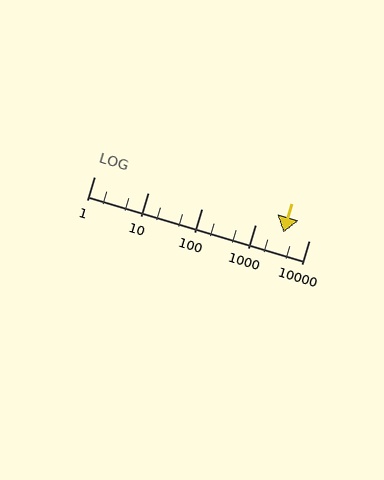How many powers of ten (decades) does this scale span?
The scale spans 4 decades, from 1 to 10000.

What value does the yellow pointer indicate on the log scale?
The pointer indicates approximately 3300.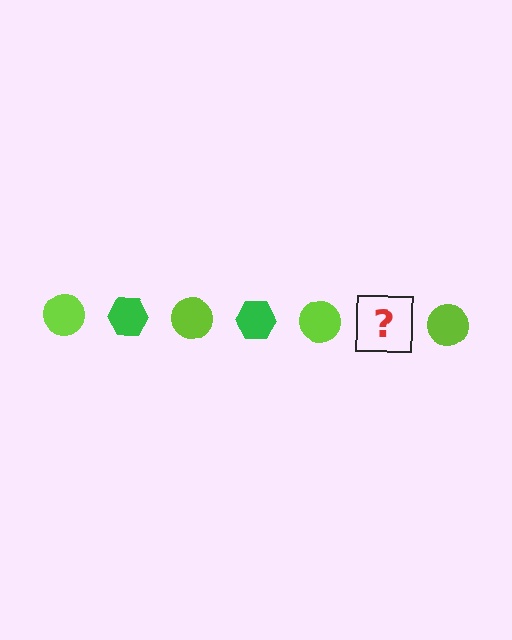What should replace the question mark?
The question mark should be replaced with a green hexagon.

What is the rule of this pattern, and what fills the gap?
The rule is that the pattern alternates between lime circle and green hexagon. The gap should be filled with a green hexagon.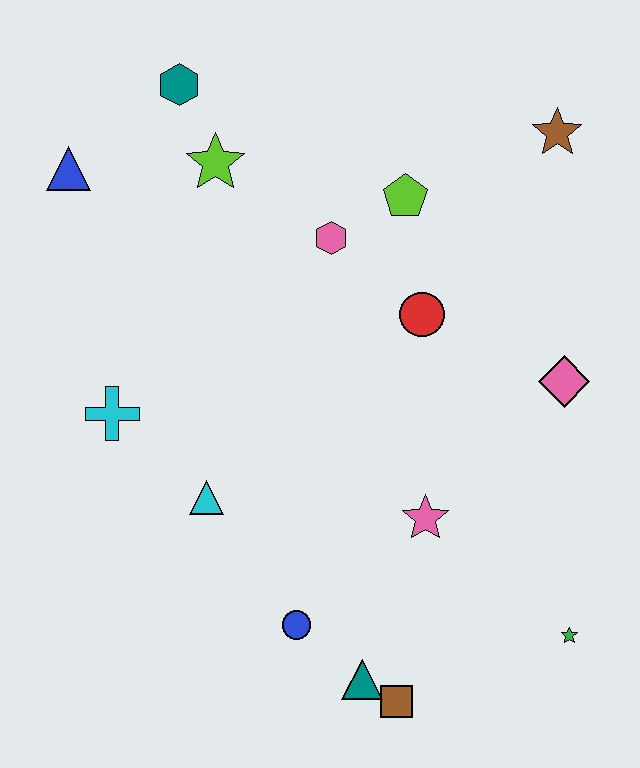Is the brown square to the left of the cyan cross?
No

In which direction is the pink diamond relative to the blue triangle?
The pink diamond is to the right of the blue triangle.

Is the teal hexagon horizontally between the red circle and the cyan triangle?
No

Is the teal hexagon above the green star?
Yes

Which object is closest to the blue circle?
The teal triangle is closest to the blue circle.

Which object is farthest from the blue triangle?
The green star is farthest from the blue triangle.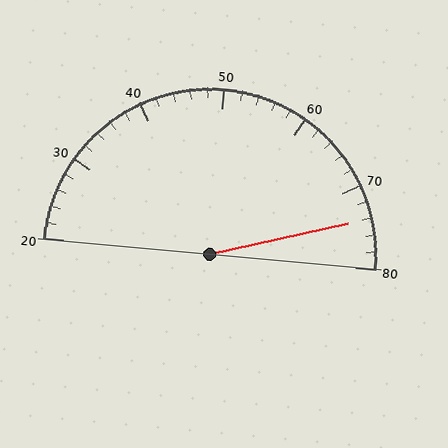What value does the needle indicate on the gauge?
The needle indicates approximately 74.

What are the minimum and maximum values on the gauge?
The gauge ranges from 20 to 80.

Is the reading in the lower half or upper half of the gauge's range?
The reading is in the upper half of the range (20 to 80).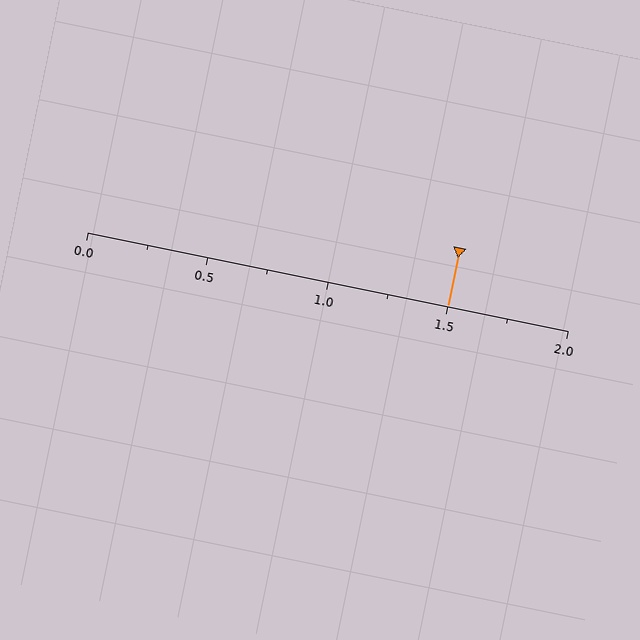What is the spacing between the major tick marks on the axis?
The major ticks are spaced 0.5 apart.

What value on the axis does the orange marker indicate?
The marker indicates approximately 1.5.